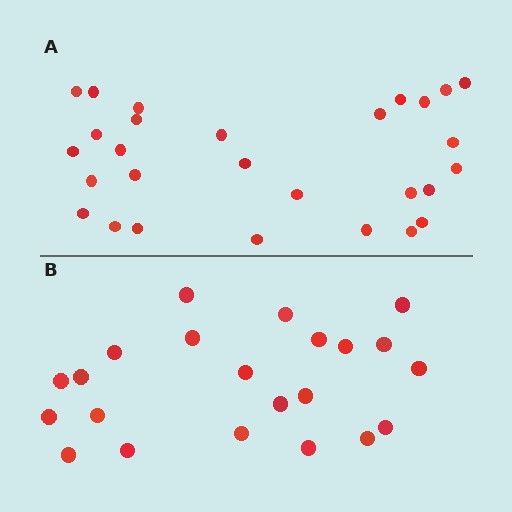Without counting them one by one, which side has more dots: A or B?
Region A (the top region) has more dots.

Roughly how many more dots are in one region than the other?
Region A has about 6 more dots than region B.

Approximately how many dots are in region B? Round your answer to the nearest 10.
About 20 dots. (The exact count is 22, which rounds to 20.)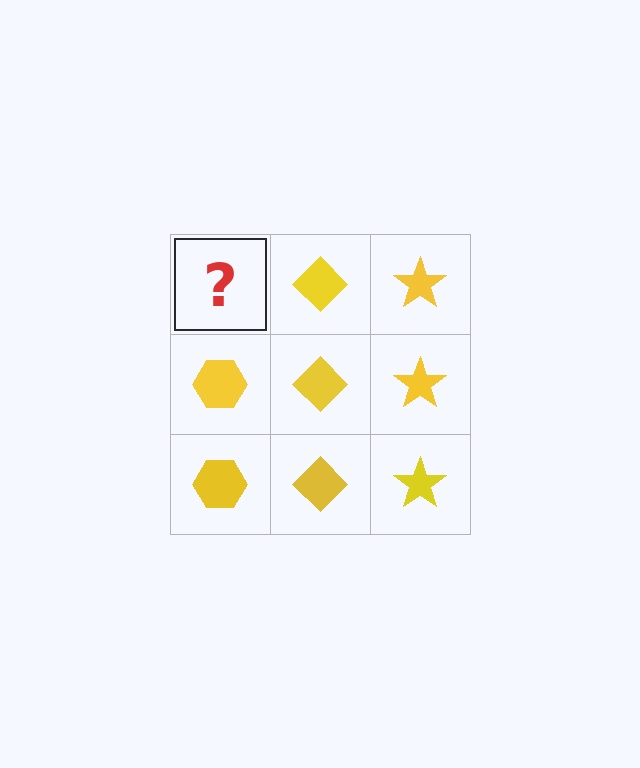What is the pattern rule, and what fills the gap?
The rule is that each column has a consistent shape. The gap should be filled with a yellow hexagon.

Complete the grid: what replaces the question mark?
The question mark should be replaced with a yellow hexagon.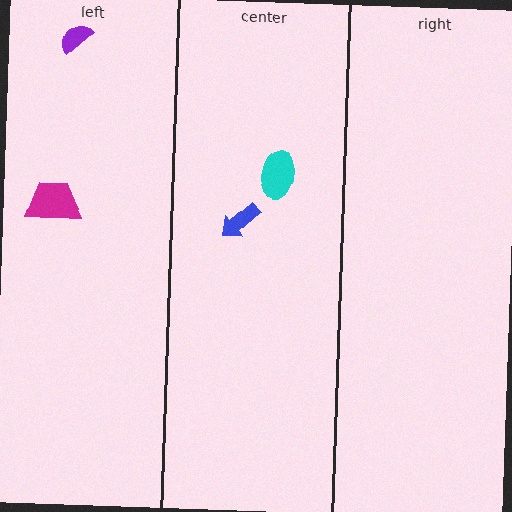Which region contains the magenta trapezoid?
The left region.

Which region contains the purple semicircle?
The left region.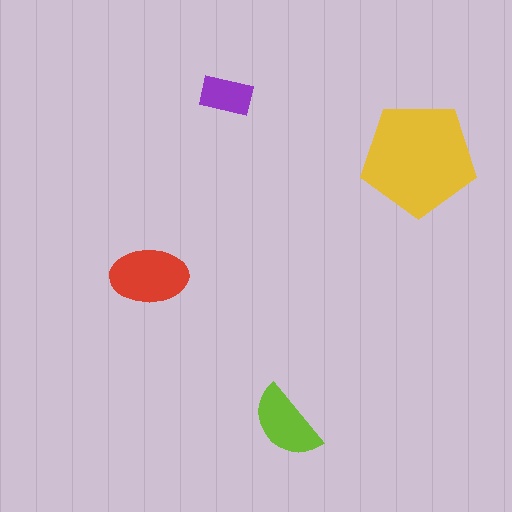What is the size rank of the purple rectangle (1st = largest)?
4th.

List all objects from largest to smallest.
The yellow pentagon, the red ellipse, the lime semicircle, the purple rectangle.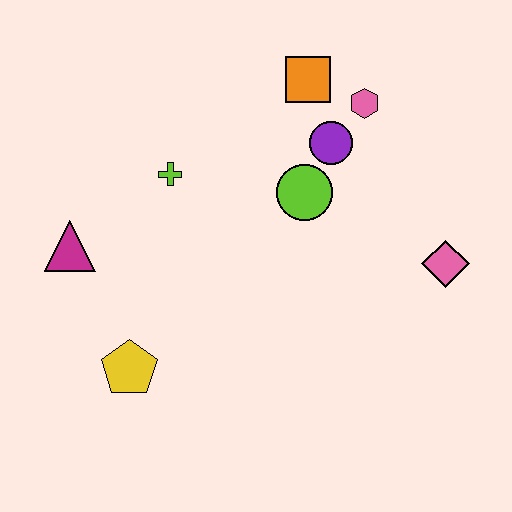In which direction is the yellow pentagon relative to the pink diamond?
The yellow pentagon is to the left of the pink diamond.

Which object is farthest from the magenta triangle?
The pink diamond is farthest from the magenta triangle.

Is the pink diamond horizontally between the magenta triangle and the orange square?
No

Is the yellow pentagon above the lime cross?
No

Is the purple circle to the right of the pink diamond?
No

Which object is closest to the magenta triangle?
The lime cross is closest to the magenta triangle.